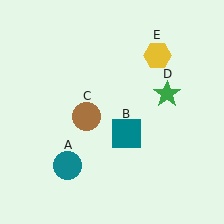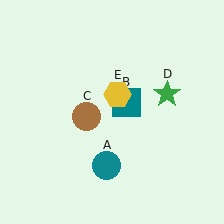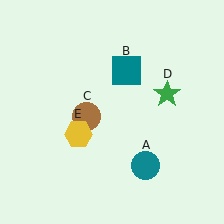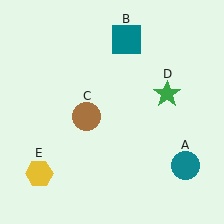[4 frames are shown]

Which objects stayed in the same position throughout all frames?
Brown circle (object C) and green star (object D) remained stationary.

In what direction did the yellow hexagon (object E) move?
The yellow hexagon (object E) moved down and to the left.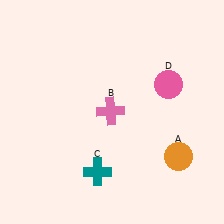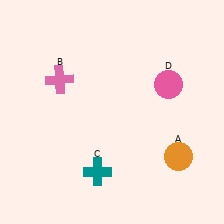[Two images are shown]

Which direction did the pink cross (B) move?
The pink cross (B) moved left.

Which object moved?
The pink cross (B) moved left.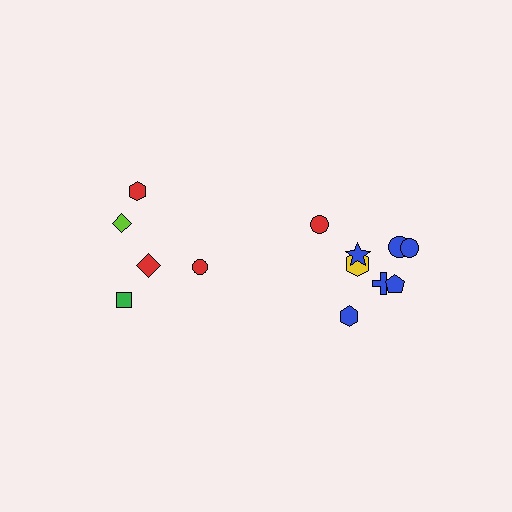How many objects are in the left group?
There are 5 objects.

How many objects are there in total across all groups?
There are 13 objects.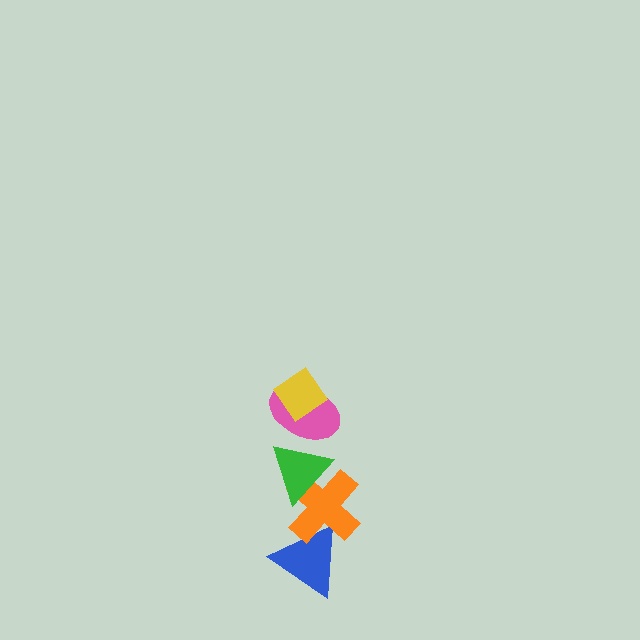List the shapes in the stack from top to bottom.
From top to bottom: the yellow diamond, the pink ellipse, the green triangle, the orange cross, the blue triangle.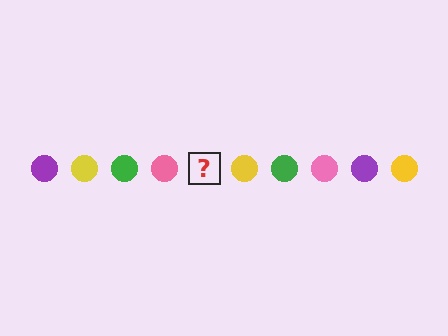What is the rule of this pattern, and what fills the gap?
The rule is that the pattern cycles through purple, yellow, green, pink circles. The gap should be filled with a purple circle.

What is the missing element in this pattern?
The missing element is a purple circle.